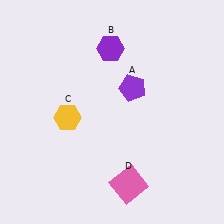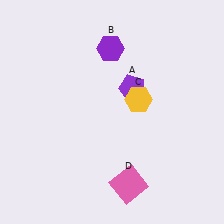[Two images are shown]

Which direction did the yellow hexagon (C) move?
The yellow hexagon (C) moved right.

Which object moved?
The yellow hexagon (C) moved right.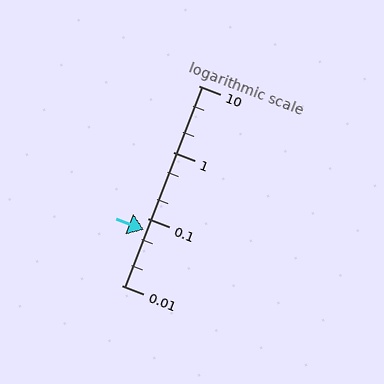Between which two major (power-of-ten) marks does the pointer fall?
The pointer is between 0.01 and 0.1.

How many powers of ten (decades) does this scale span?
The scale spans 3 decades, from 0.01 to 10.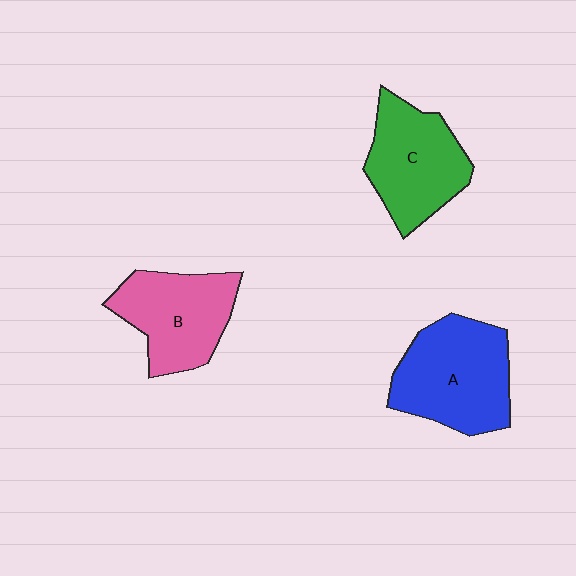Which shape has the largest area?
Shape A (blue).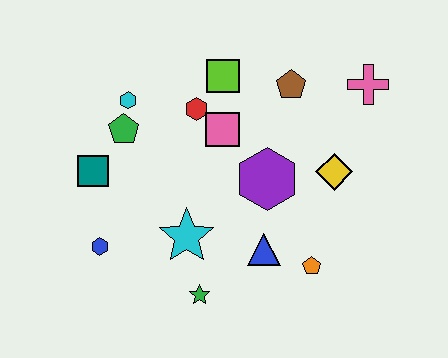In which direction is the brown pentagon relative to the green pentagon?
The brown pentagon is to the right of the green pentagon.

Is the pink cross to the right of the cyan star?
Yes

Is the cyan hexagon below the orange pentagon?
No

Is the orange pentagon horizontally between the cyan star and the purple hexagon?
No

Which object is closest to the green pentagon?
The cyan hexagon is closest to the green pentagon.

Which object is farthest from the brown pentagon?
The blue hexagon is farthest from the brown pentagon.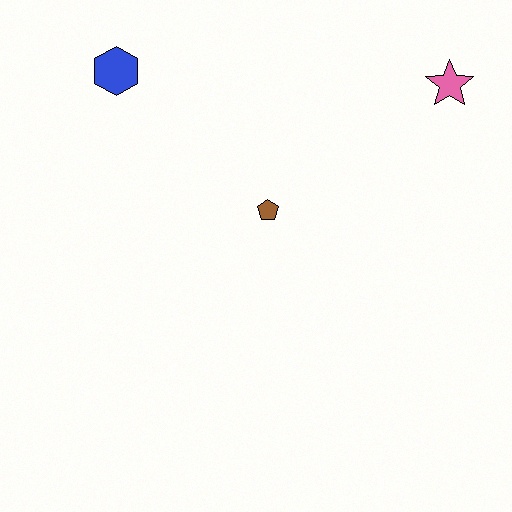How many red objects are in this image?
There are no red objects.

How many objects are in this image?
There are 3 objects.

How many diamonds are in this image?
There are no diamonds.